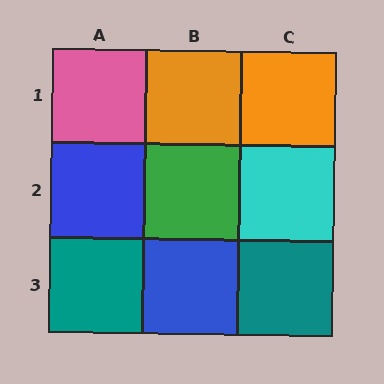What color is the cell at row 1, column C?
Orange.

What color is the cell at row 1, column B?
Orange.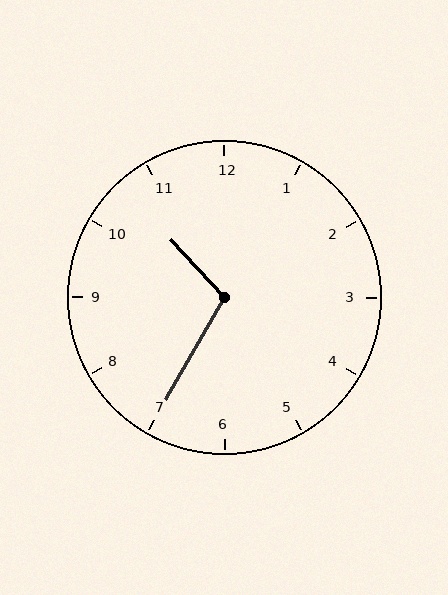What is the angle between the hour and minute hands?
Approximately 108 degrees.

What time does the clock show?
10:35.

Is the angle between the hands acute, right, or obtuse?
It is obtuse.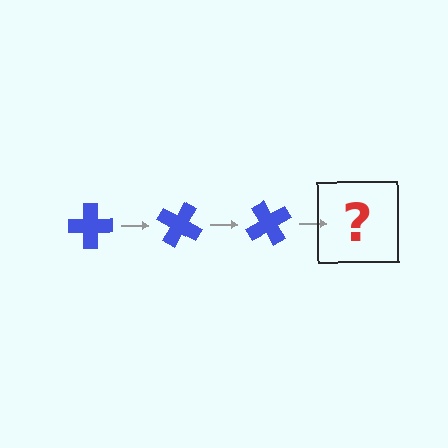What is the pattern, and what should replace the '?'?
The pattern is that the cross rotates 30 degrees each step. The '?' should be a blue cross rotated 90 degrees.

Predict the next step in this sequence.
The next step is a blue cross rotated 90 degrees.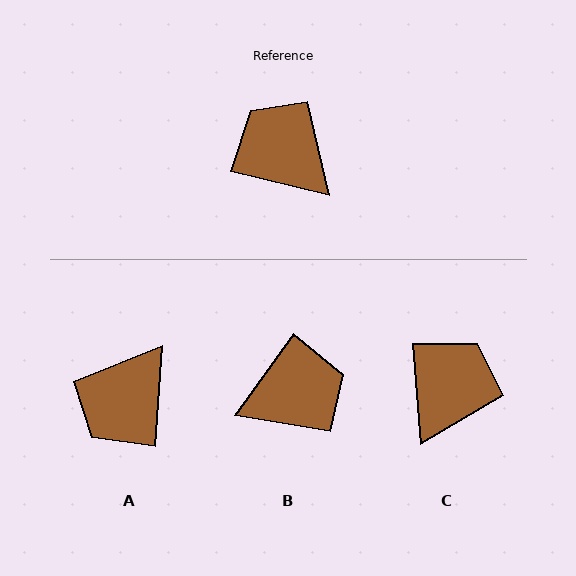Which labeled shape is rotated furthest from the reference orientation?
B, about 112 degrees away.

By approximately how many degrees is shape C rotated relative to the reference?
Approximately 72 degrees clockwise.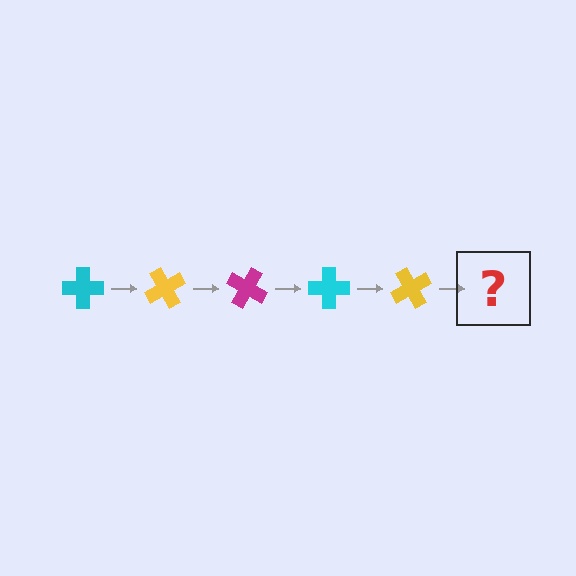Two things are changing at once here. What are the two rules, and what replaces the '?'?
The two rules are that it rotates 60 degrees each step and the color cycles through cyan, yellow, and magenta. The '?' should be a magenta cross, rotated 300 degrees from the start.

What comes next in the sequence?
The next element should be a magenta cross, rotated 300 degrees from the start.